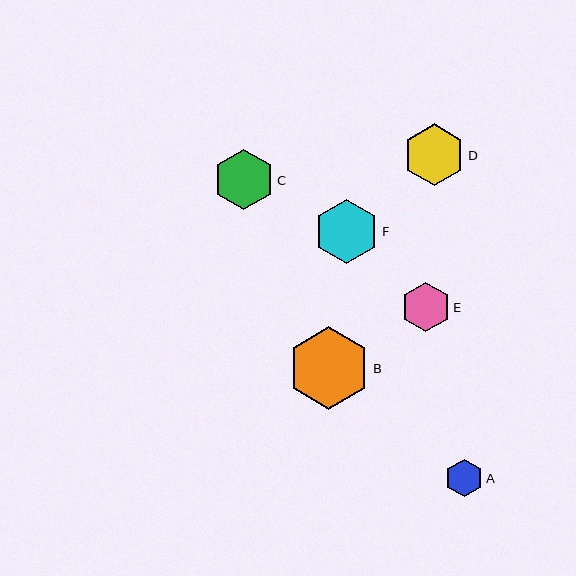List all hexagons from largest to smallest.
From largest to smallest: B, F, D, C, E, A.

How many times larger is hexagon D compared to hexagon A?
Hexagon D is approximately 1.6 times the size of hexagon A.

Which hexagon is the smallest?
Hexagon A is the smallest with a size of approximately 38 pixels.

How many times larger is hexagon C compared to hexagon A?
Hexagon C is approximately 1.6 times the size of hexagon A.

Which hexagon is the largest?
Hexagon B is the largest with a size of approximately 82 pixels.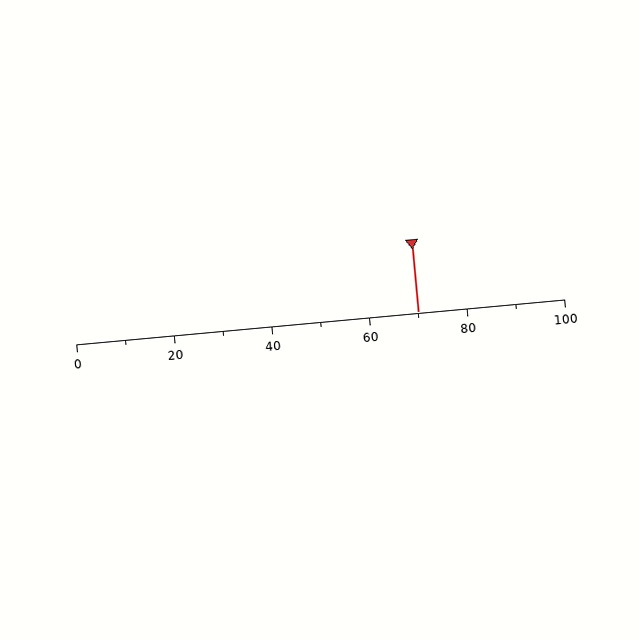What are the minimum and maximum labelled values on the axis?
The axis runs from 0 to 100.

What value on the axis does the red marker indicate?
The marker indicates approximately 70.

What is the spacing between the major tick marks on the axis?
The major ticks are spaced 20 apart.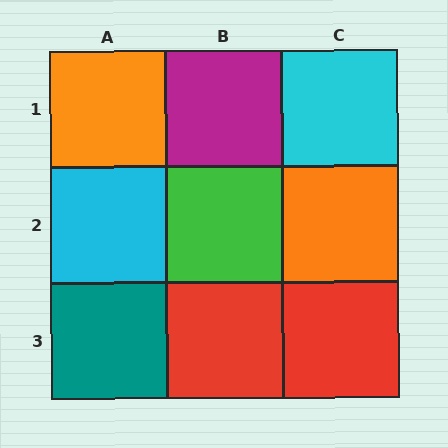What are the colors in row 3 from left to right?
Teal, red, red.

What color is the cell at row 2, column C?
Orange.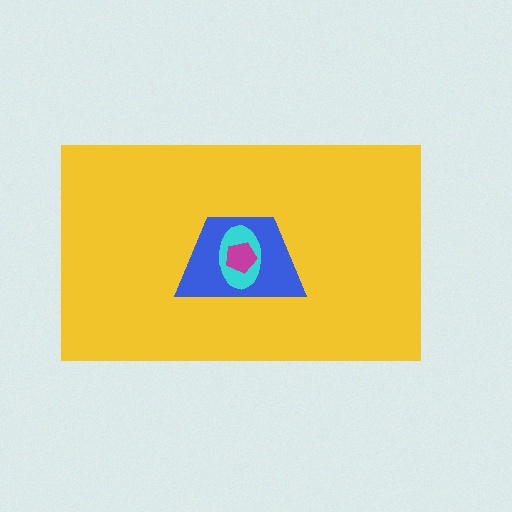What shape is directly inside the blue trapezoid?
The cyan ellipse.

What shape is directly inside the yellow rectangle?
The blue trapezoid.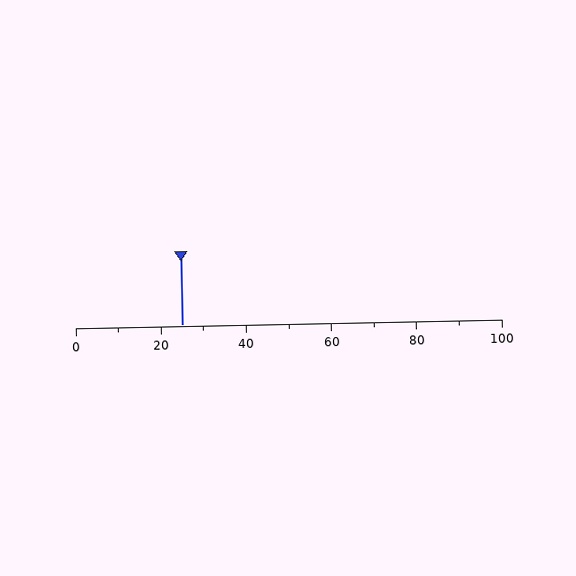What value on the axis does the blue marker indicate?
The marker indicates approximately 25.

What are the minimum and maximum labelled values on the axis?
The axis runs from 0 to 100.